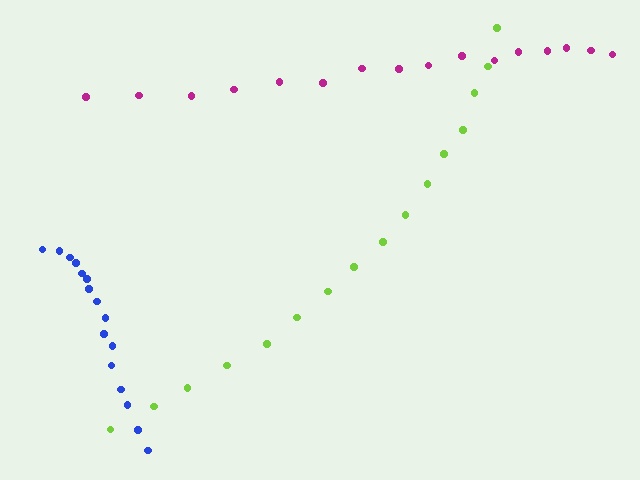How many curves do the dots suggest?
There are 3 distinct paths.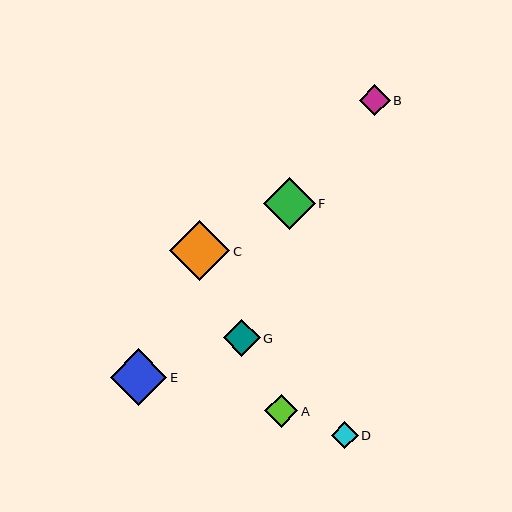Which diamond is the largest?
Diamond C is the largest with a size of approximately 61 pixels.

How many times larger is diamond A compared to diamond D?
Diamond A is approximately 1.2 times the size of diamond D.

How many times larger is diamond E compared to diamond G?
Diamond E is approximately 1.5 times the size of diamond G.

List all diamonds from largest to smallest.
From largest to smallest: C, E, F, G, A, B, D.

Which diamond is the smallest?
Diamond D is the smallest with a size of approximately 27 pixels.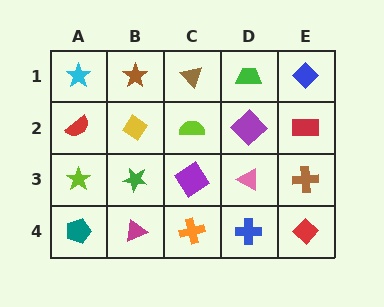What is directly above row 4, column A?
A lime star.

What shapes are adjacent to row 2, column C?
A brown triangle (row 1, column C), a purple diamond (row 3, column C), a yellow diamond (row 2, column B), a purple diamond (row 2, column D).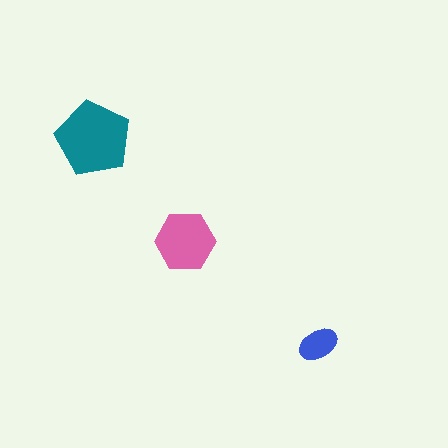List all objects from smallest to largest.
The blue ellipse, the pink hexagon, the teal pentagon.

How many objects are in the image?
There are 3 objects in the image.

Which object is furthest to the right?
The blue ellipse is rightmost.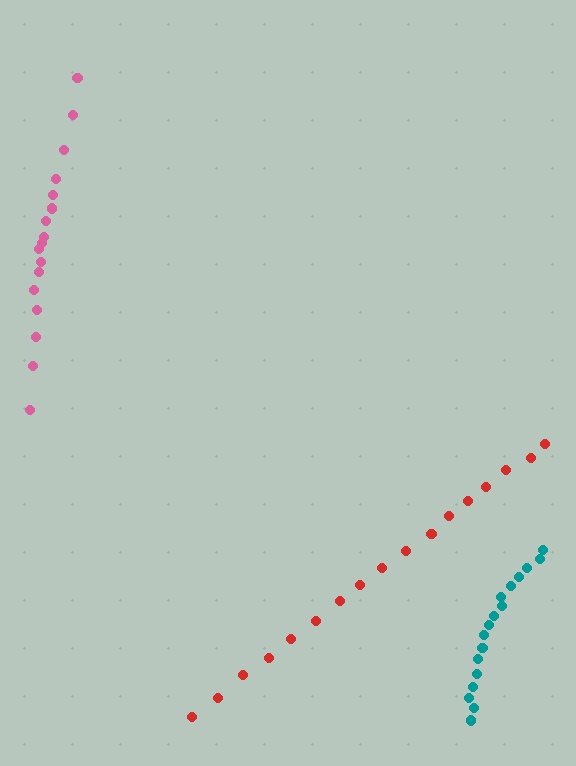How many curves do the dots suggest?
There are 3 distinct paths.